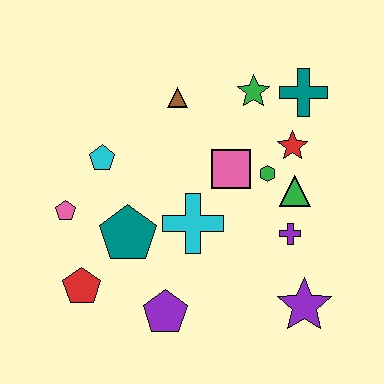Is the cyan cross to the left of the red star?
Yes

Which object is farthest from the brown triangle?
The purple star is farthest from the brown triangle.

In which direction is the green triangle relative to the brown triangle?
The green triangle is to the right of the brown triangle.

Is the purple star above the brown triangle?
No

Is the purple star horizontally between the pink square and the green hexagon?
No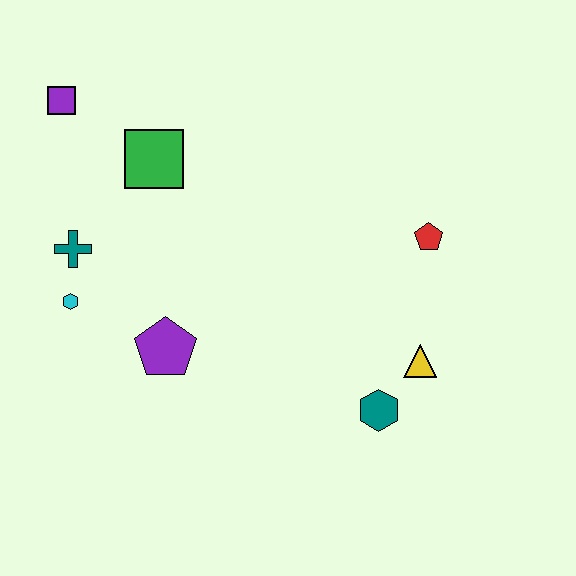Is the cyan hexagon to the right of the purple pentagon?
No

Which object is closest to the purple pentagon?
The cyan hexagon is closest to the purple pentagon.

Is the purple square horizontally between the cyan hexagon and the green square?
No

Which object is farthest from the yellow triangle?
The purple square is farthest from the yellow triangle.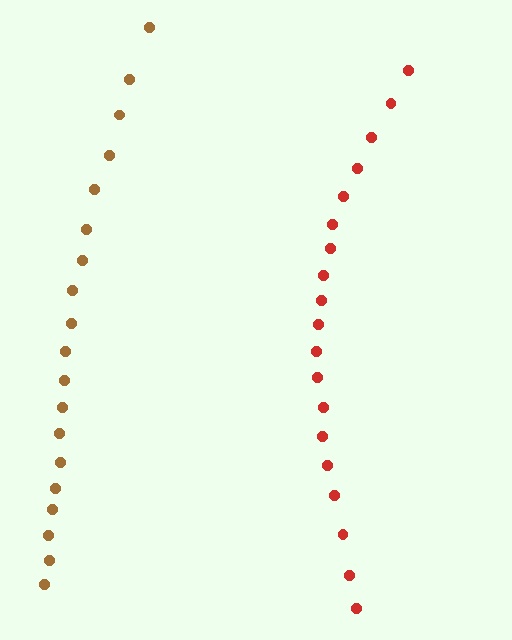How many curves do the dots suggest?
There are 2 distinct paths.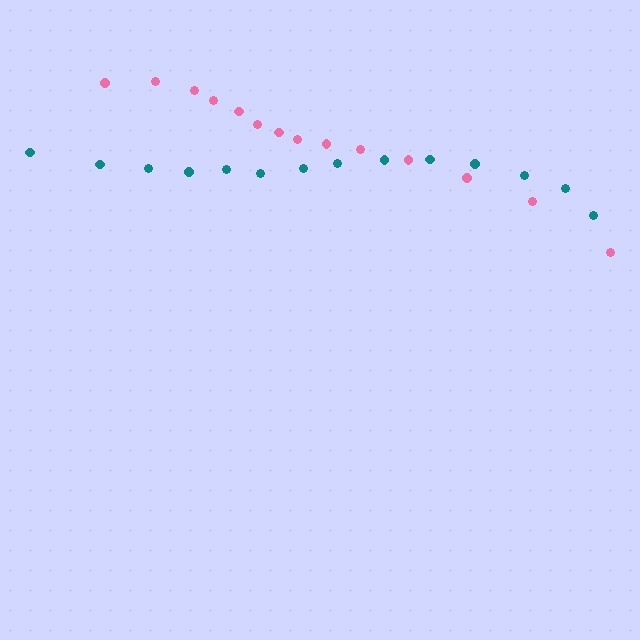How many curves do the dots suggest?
There are 2 distinct paths.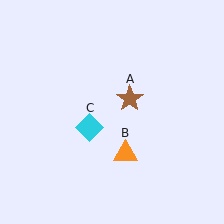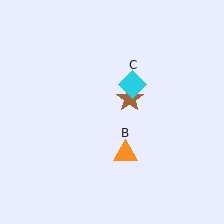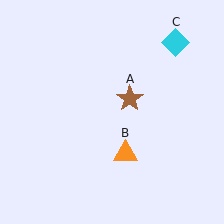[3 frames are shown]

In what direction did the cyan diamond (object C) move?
The cyan diamond (object C) moved up and to the right.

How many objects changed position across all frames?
1 object changed position: cyan diamond (object C).